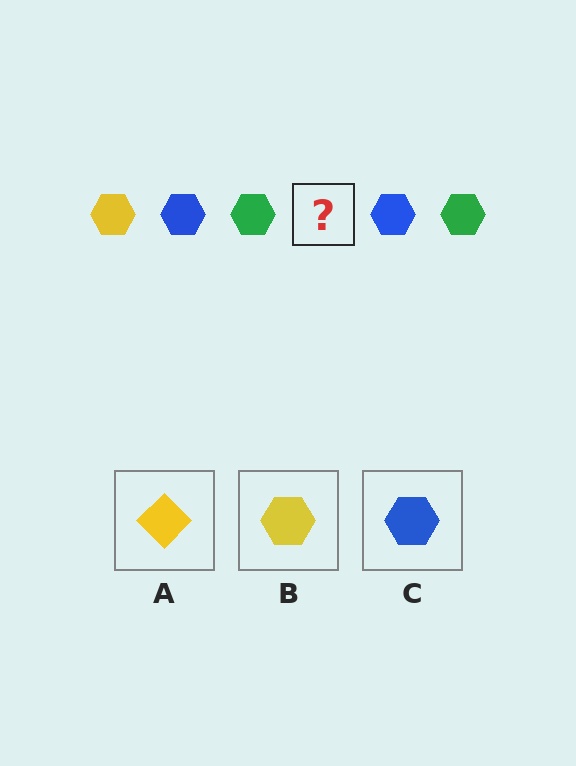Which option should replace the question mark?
Option B.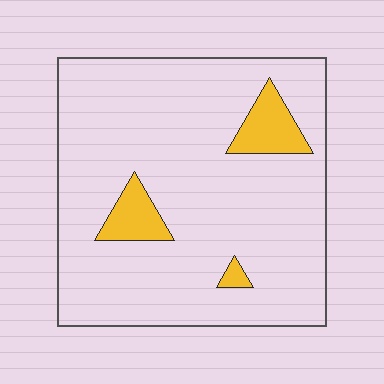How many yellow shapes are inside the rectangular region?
3.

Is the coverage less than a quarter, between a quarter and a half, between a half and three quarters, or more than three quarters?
Less than a quarter.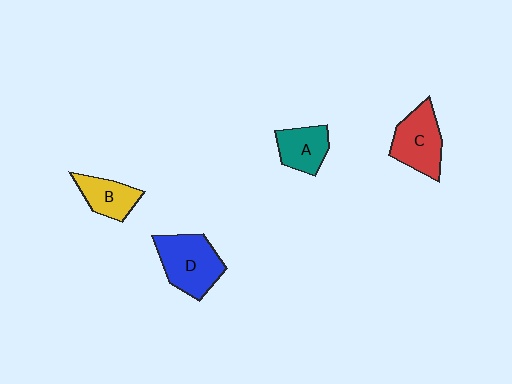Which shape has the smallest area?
Shape B (yellow).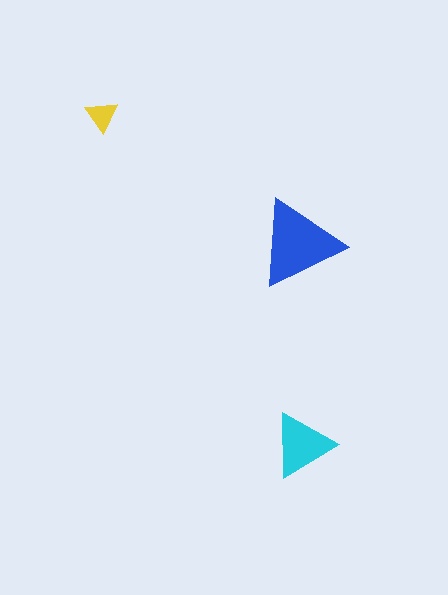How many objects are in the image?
There are 3 objects in the image.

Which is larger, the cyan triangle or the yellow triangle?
The cyan one.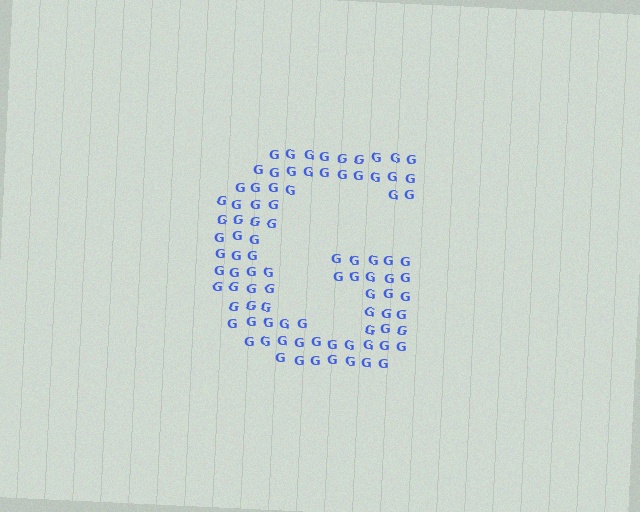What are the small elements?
The small elements are letter G's.